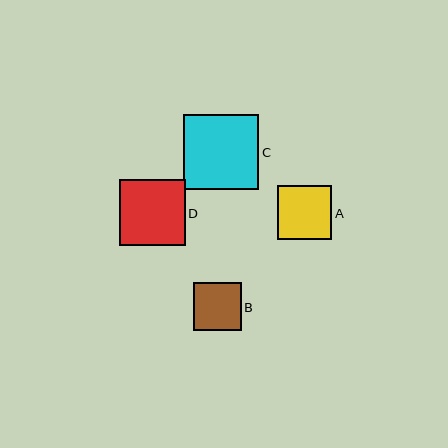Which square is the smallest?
Square B is the smallest with a size of approximately 48 pixels.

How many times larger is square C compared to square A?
Square C is approximately 1.4 times the size of square A.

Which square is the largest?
Square C is the largest with a size of approximately 75 pixels.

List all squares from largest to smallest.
From largest to smallest: C, D, A, B.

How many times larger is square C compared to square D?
Square C is approximately 1.1 times the size of square D.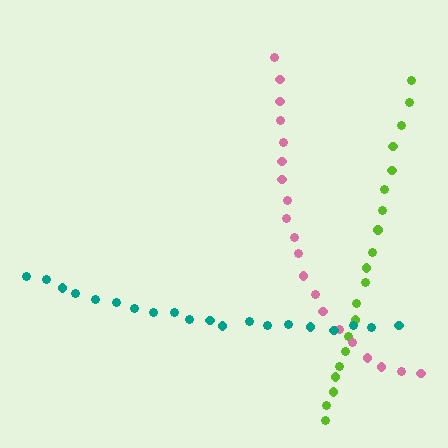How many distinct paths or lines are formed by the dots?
There are 3 distinct paths.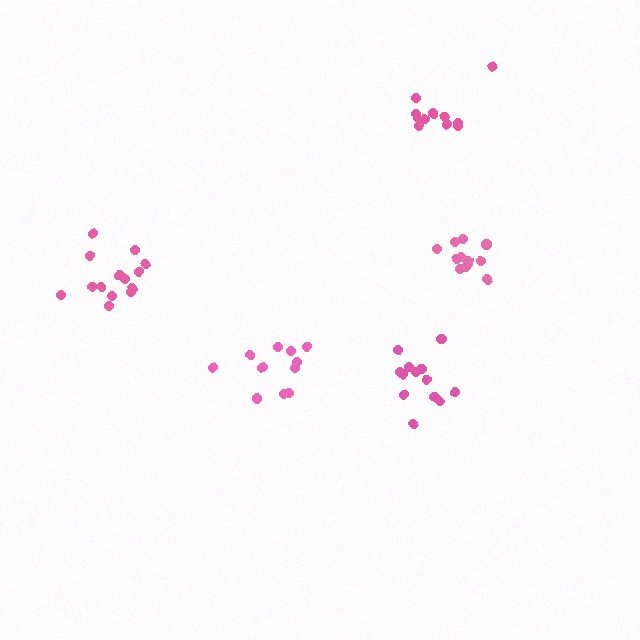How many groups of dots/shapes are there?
There are 5 groups.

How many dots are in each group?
Group 1: 15 dots, Group 2: 11 dots, Group 3: 14 dots, Group 4: 11 dots, Group 5: 12 dots (63 total).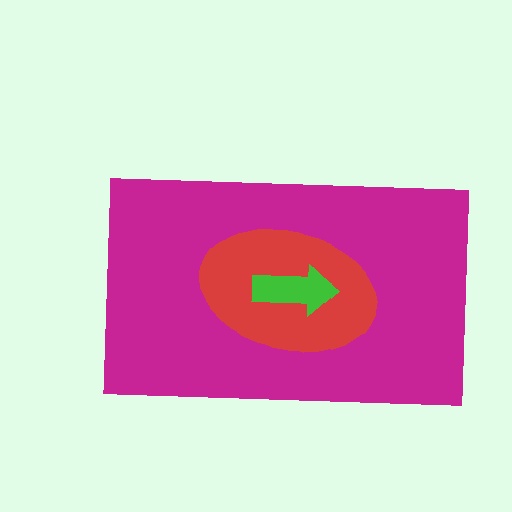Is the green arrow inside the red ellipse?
Yes.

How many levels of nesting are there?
3.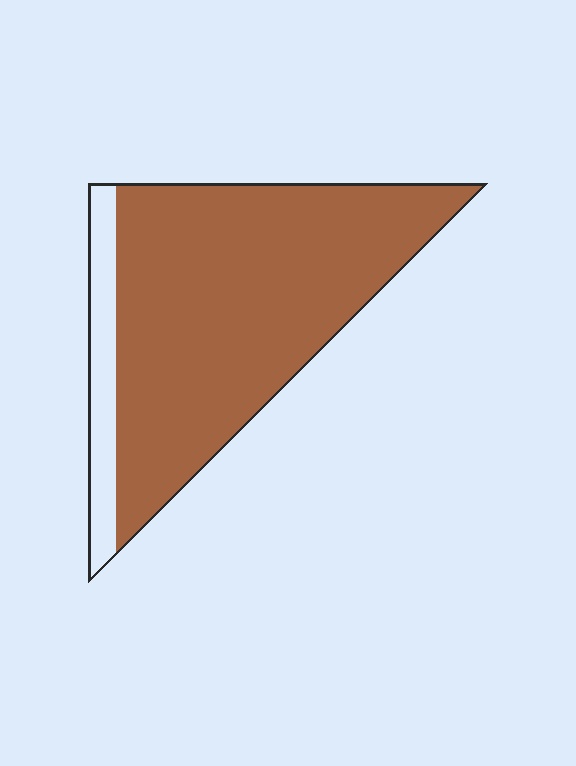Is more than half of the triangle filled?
Yes.